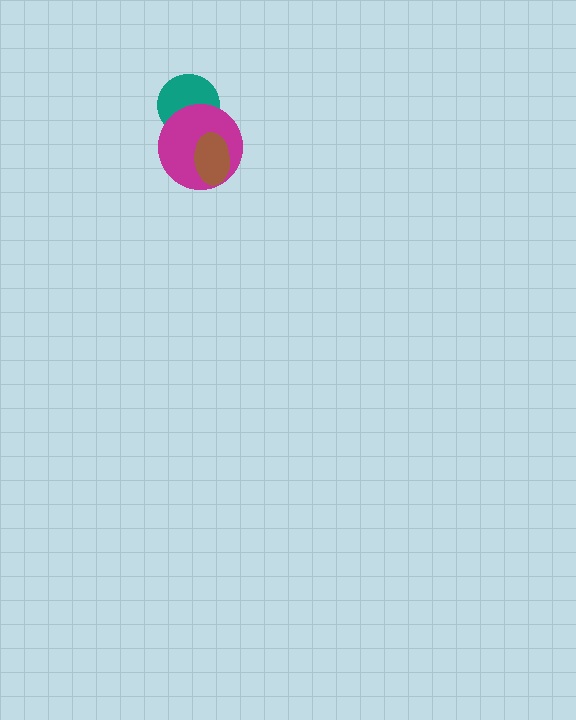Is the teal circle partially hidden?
Yes, it is partially covered by another shape.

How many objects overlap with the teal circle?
1 object overlaps with the teal circle.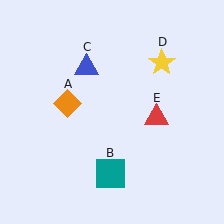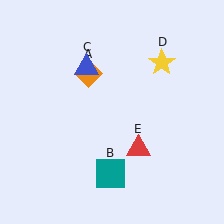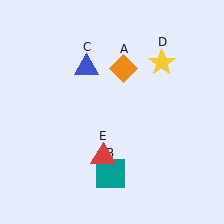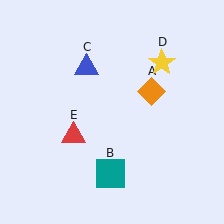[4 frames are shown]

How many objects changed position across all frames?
2 objects changed position: orange diamond (object A), red triangle (object E).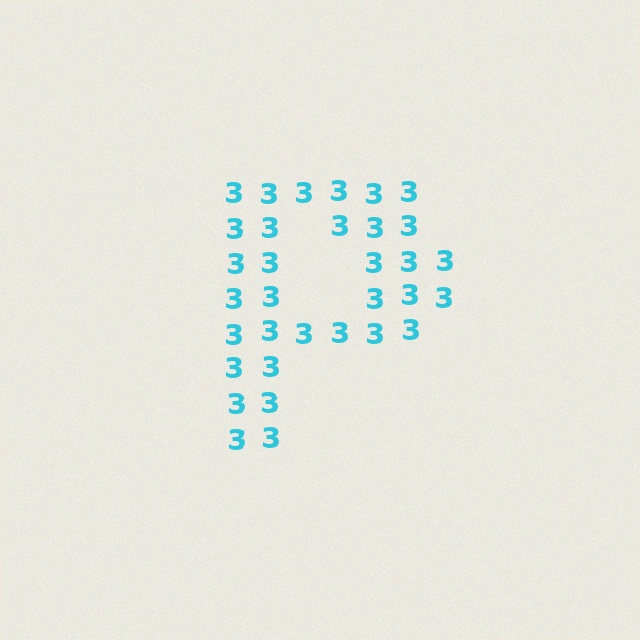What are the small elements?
The small elements are digit 3's.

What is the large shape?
The large shape is the letter P.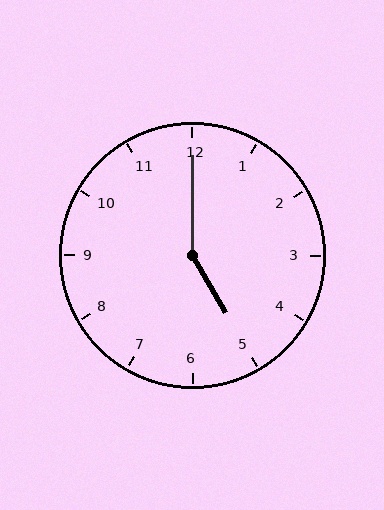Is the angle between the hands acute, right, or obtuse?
It is obtuse.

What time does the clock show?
5:00.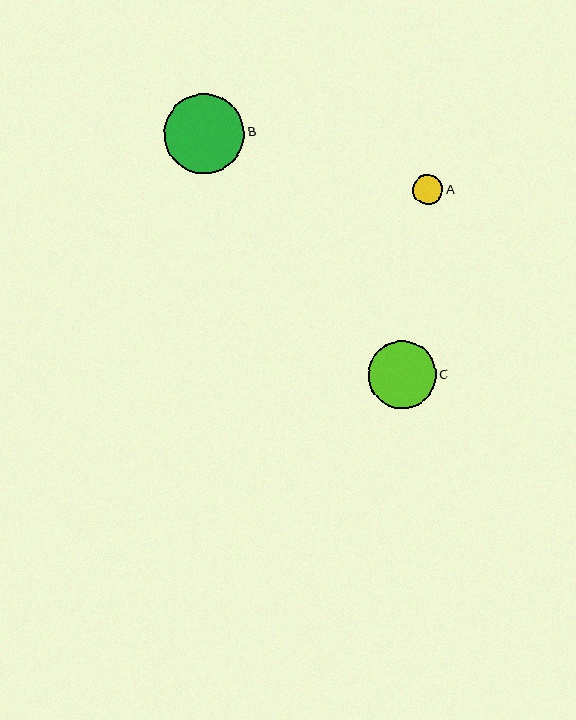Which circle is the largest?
Circle B is the largest with a size of approximately 80 pixels.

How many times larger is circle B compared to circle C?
Circle B is approximately 1.2 times the size of circle C.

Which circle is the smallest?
Circle A is the smallest with a size of approximately 30 pixels.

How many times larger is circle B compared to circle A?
Circle B is approximately 2.7 times the size of circle A.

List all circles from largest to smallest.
From largest to smallest: B, C, A.